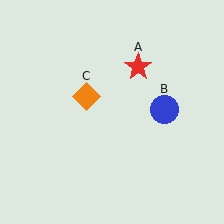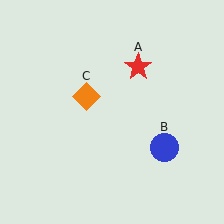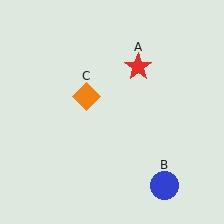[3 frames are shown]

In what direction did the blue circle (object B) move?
The blue circle (object B) moved down.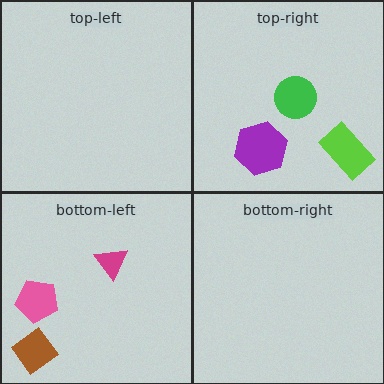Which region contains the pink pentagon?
The bottom-left region.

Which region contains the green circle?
The top-right region.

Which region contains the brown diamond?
The bottom-left region.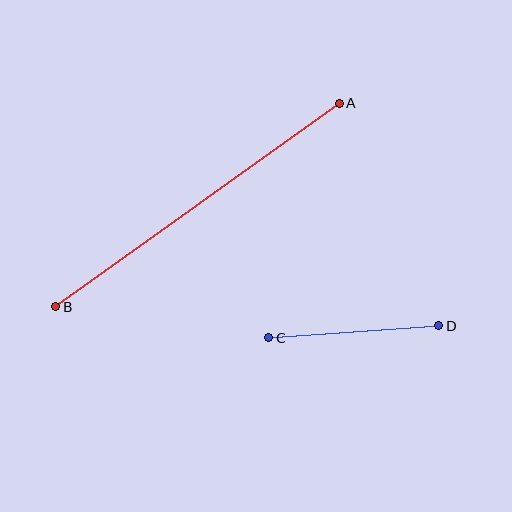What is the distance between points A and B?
The distance is approximately 349 pixels.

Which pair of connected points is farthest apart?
Points A and B are farthest apart.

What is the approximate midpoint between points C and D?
The midpoint is at approximately (354, 332) pixels.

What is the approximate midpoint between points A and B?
The midpoint is at approximately (197, 205) pixels.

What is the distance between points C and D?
The distance is approximately 170 pixels.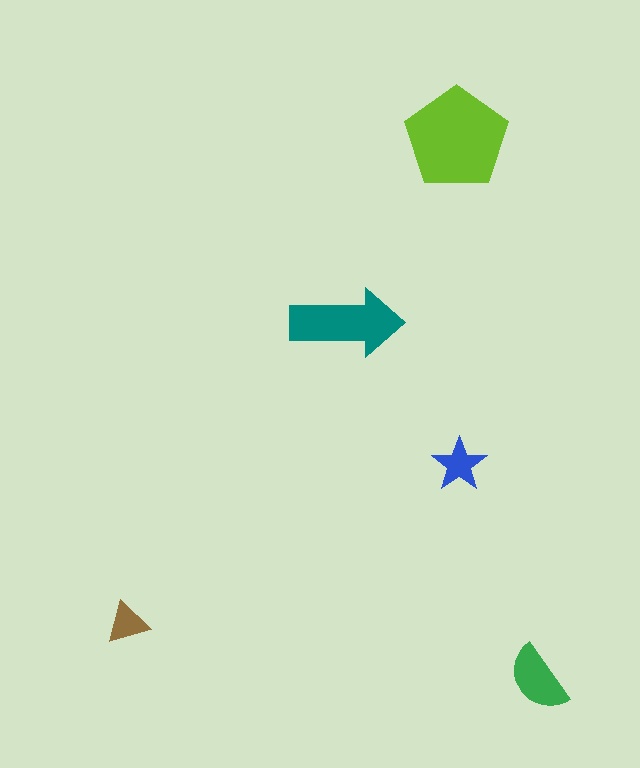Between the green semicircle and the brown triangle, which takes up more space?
The green semicircle.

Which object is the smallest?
The brown triangle.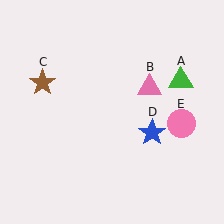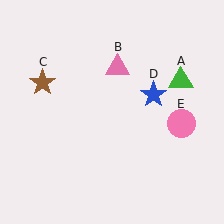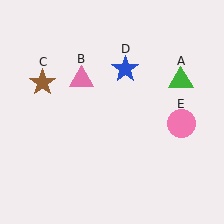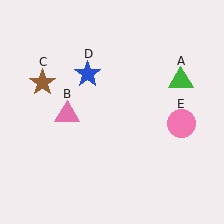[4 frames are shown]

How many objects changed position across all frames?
2 objects changed position: pink triangle (object B), blue star (object D).